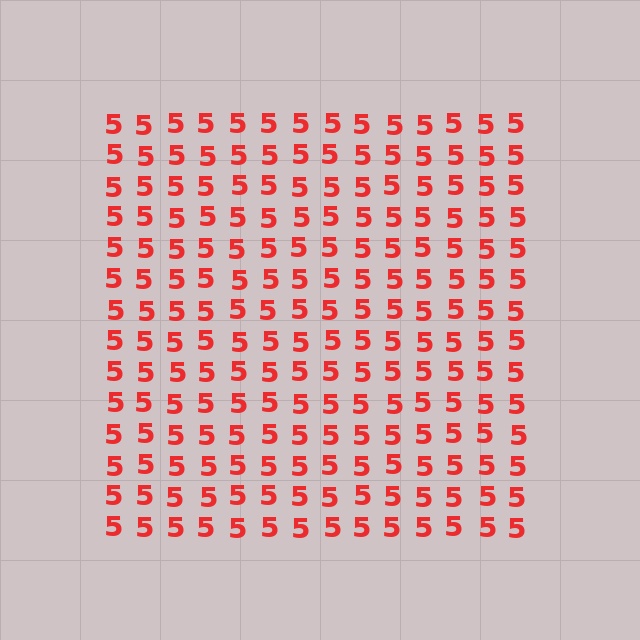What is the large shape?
The large shape is a square.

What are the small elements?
The small elements are digit 5's.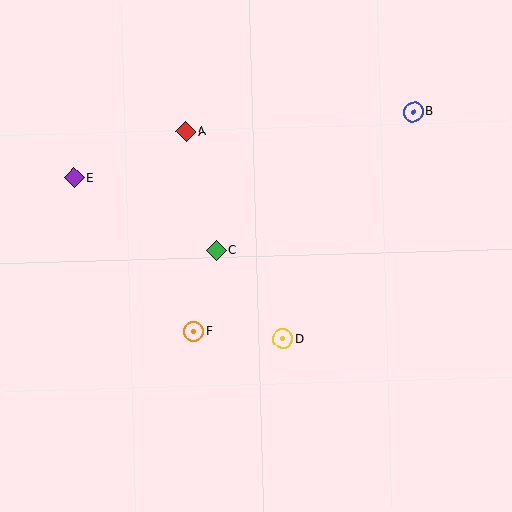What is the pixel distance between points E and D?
The distance between E and D is 264 pixels.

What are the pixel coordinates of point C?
Point C is at (216, 251).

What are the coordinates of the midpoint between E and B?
The midpoint between E and B is at (244, 145).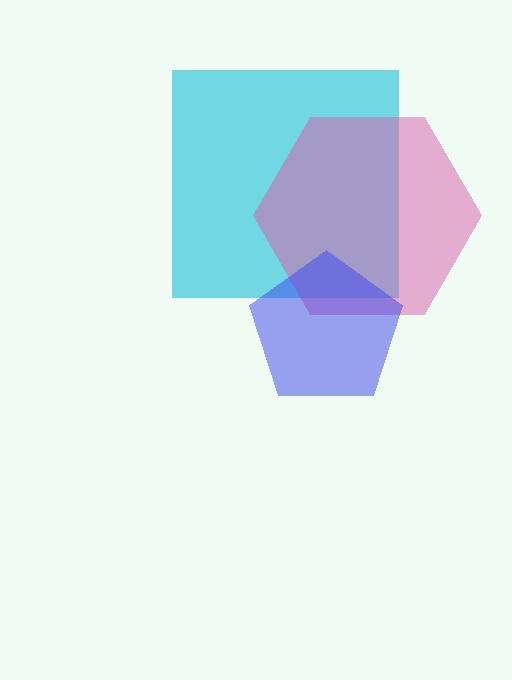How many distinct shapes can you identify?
There are 3 distinct shapes: a cyan square, a pink hexagon, a blue pentagon.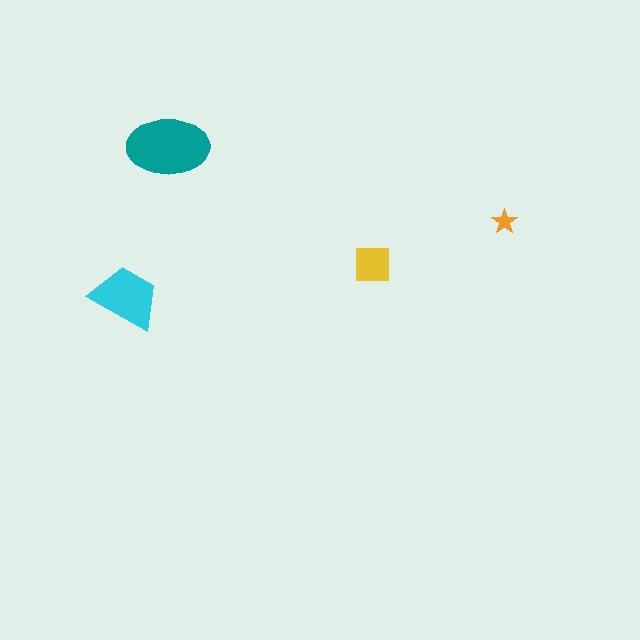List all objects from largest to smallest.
The teal ellipse, the cyan trapezoid, the yellow square, the orange star.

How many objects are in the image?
There are 4 objects in the image.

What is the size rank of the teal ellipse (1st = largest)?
1st.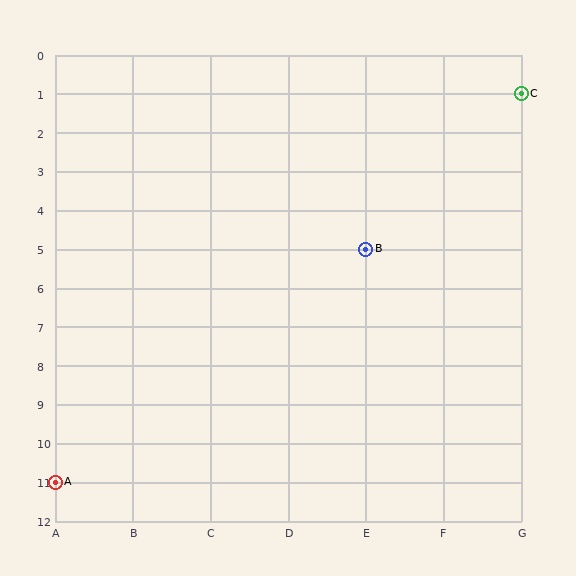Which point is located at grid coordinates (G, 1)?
Point C is at (G, 1).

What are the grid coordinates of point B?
Point B is at grid coordinates (E, 5).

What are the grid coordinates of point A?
Point A is at grid coordinates (A, 11).